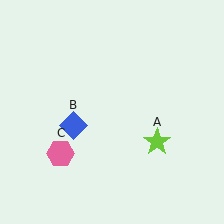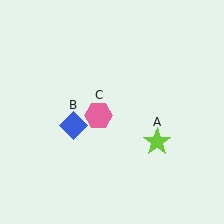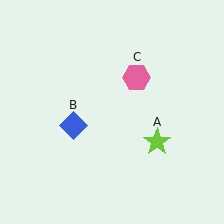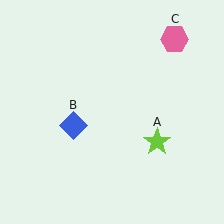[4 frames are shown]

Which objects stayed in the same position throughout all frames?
Lime star (object A) and blue diamond (object B) remained stationary.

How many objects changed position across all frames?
1 object changed position: pink hexagon (object C).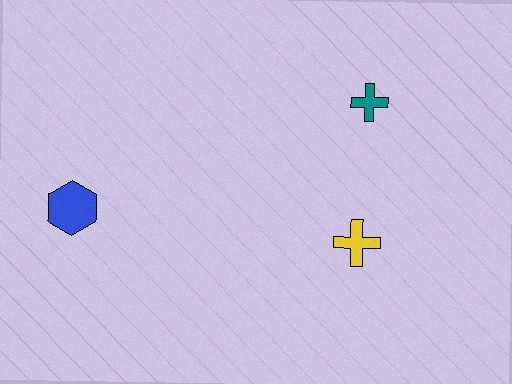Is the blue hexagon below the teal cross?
Yes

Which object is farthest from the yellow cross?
The blue hexagon is farthest from the yellow cross.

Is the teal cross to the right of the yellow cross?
Yes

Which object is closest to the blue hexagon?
The yellow cross is closest to the blue hexagon.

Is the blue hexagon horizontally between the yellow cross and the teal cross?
No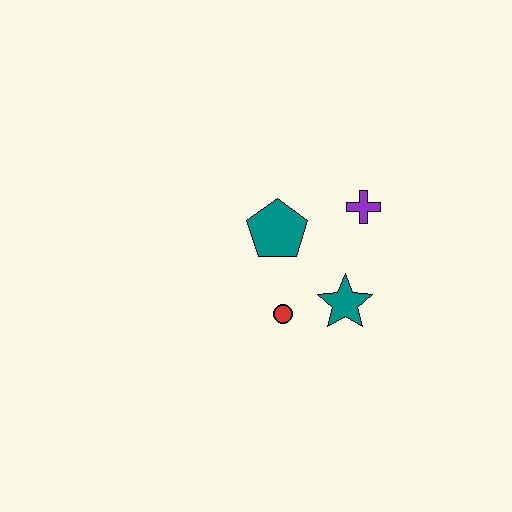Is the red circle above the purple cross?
No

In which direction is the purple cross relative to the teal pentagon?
The purple cross is to the right of the teal pentagon.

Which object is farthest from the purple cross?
The red circle is farthest from the purple cross.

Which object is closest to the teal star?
The red circle is closest to the teal star.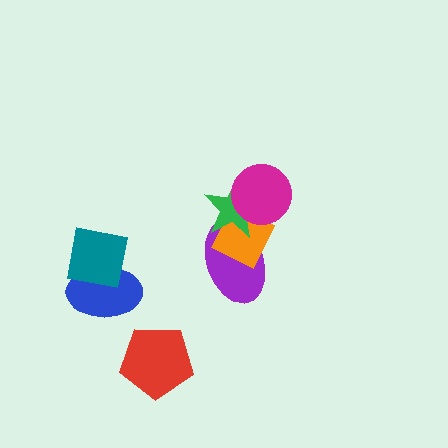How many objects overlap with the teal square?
1 object overlaps with the teal square.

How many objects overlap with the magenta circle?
2 objects overlap with the magenta circle.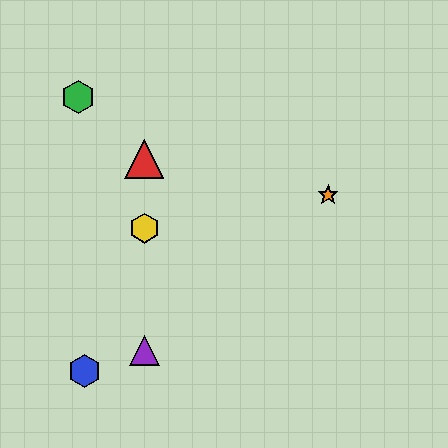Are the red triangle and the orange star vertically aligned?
No, the red triangle is at x≈144 and the orange star is at x≈328.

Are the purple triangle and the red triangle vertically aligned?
Yes, both are at x≈144.